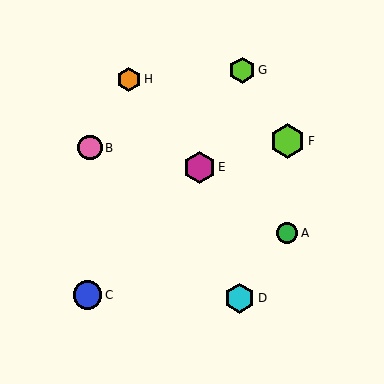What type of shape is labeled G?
Shape G is a lime hexagon.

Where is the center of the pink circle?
The center of the pink circle is at (90, 148).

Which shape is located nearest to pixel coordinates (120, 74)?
The orange hexagon (labeled H) at (129, 79) is nearest to that location.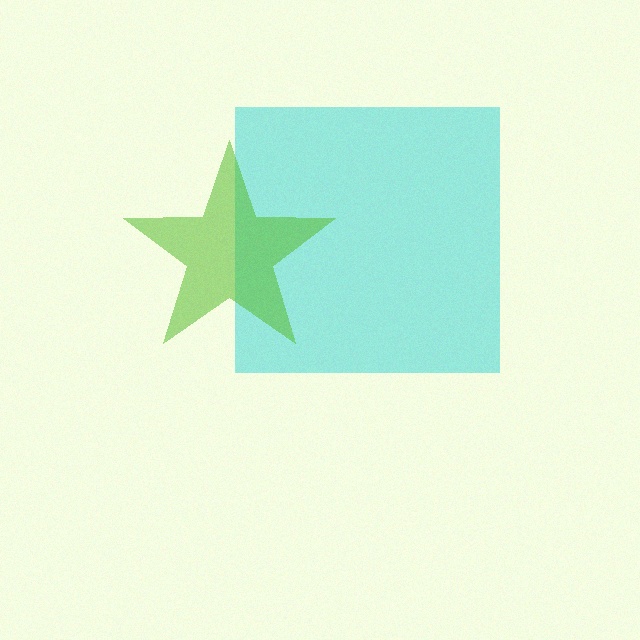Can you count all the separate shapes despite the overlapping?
Yes, there are 2 separate shapes.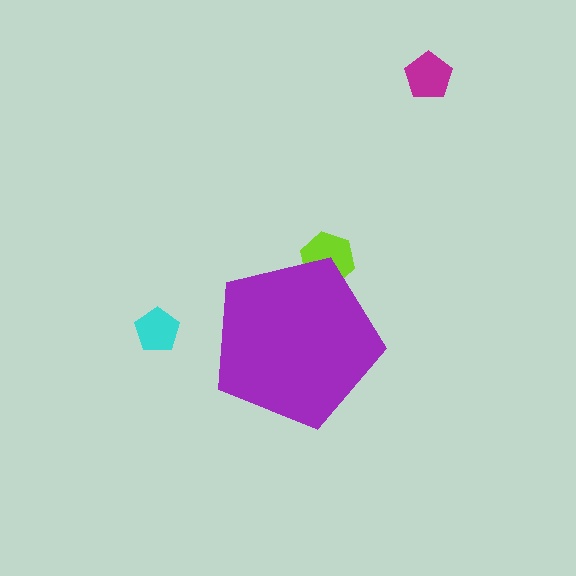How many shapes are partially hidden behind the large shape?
1 shape is partially hidden.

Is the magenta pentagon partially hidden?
No, the magenta pentagon is fully visible.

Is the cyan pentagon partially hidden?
No, the cyan pentagon is fully visible.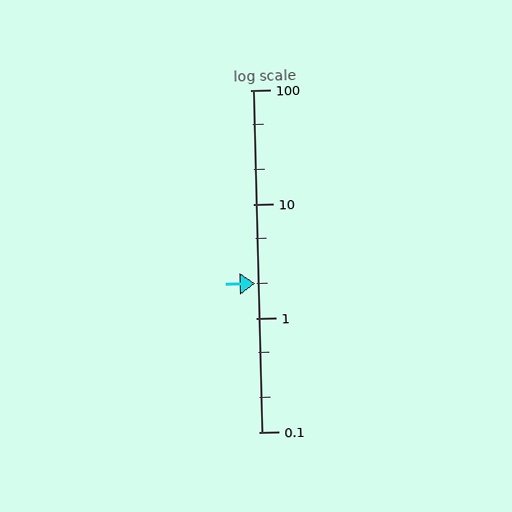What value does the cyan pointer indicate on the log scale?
The pointer indicates approximately 2.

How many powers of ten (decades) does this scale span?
The scale spans 3 decades, from 0.1 to 100.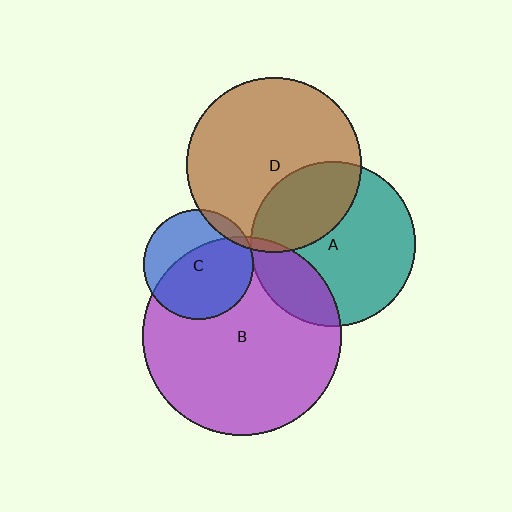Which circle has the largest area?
Circle B (purple).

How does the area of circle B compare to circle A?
Approximately 1.4 times.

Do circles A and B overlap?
Yes.